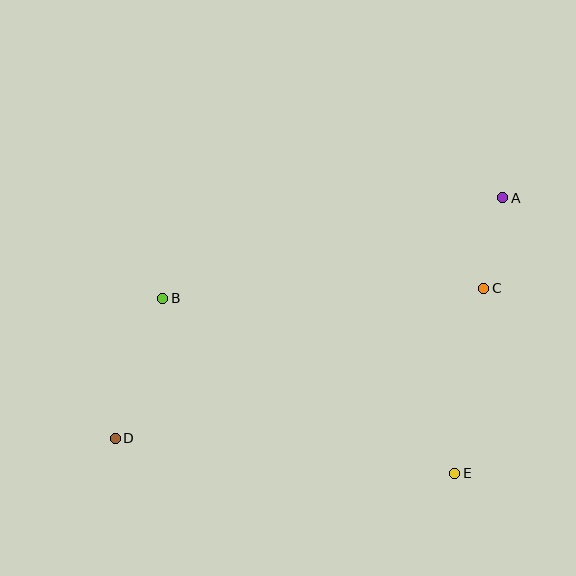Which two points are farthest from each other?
Points A and D are farthest from each other.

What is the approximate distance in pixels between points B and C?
The distance between B and C is approximately 321 pixels.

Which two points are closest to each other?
Points A and C are closest to each other.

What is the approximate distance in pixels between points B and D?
The distance between B and D is approximately 148 pixels.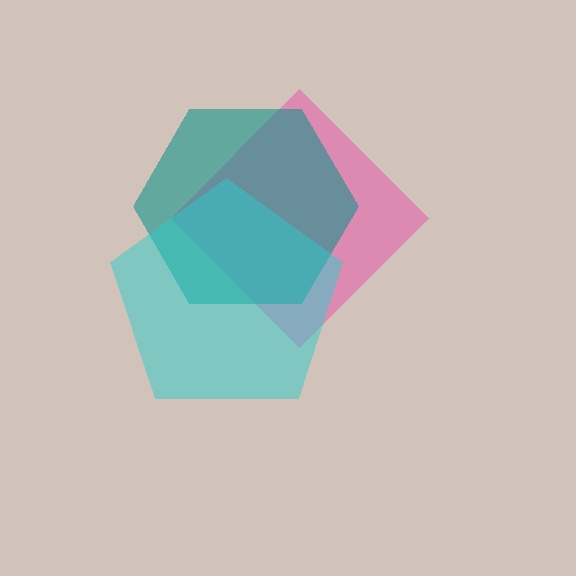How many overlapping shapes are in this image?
There are 3 overlapping shapes in the image.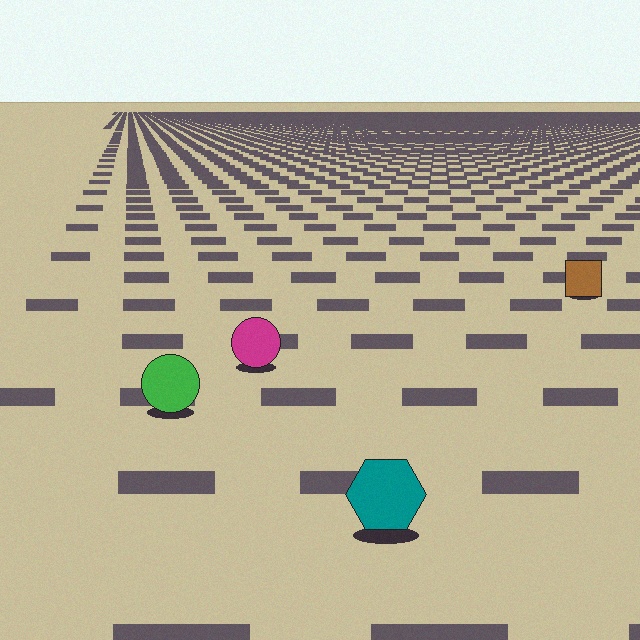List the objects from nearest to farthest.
From nearest to farthest: the teal hexagon, the green circle, the magenta circle, the brown square.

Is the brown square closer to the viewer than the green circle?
No. The green circle is closer — you can tell from the texture gradient: the ground texture is coarser near it.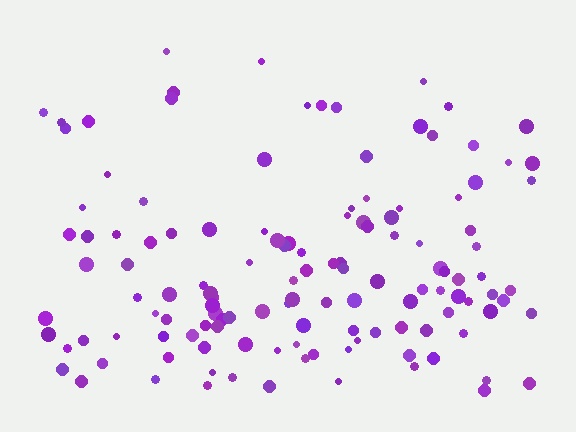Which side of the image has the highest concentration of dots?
The bottom.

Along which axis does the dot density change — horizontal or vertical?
Vertical.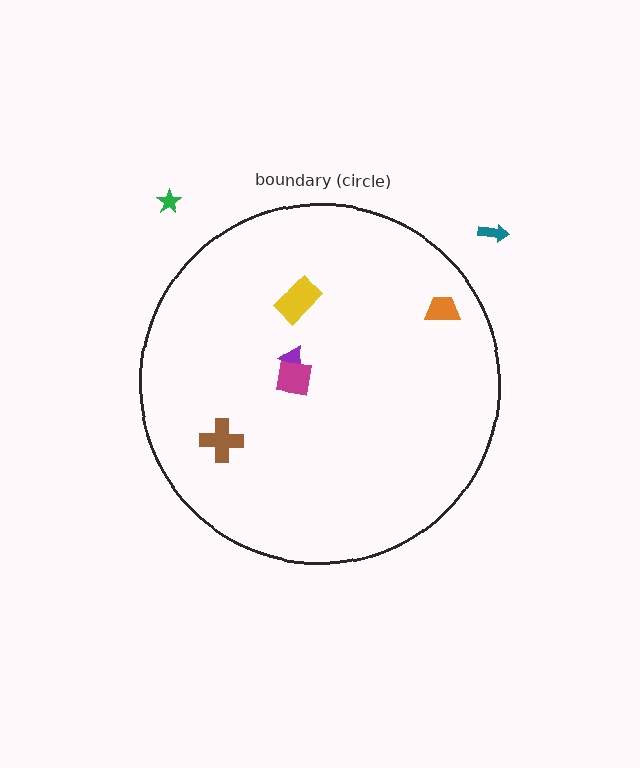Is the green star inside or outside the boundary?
Outside.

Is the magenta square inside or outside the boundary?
Inside.